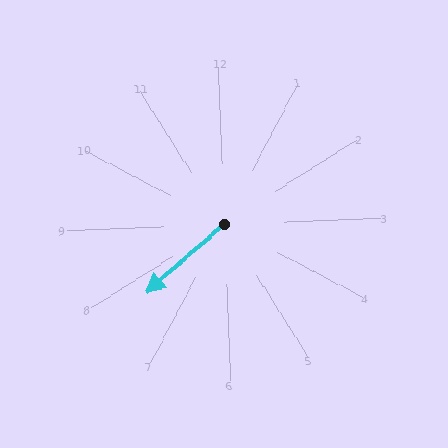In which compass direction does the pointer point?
Southwest.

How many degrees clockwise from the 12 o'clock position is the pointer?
Approximately 231 degrees.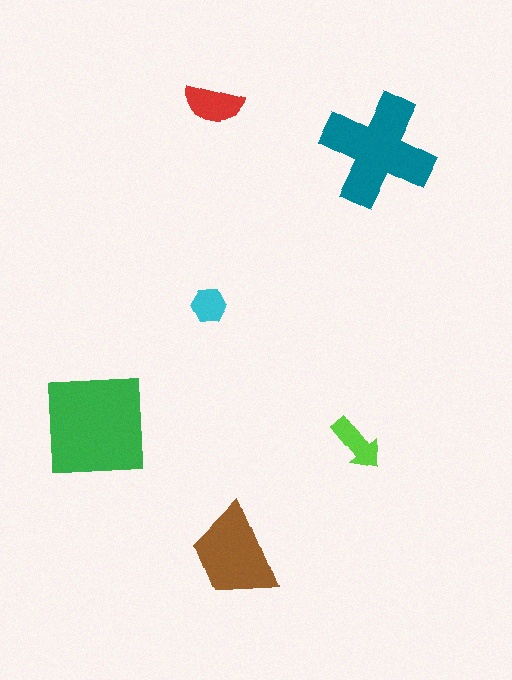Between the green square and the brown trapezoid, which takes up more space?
The green square.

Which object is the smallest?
The cyan hexagon.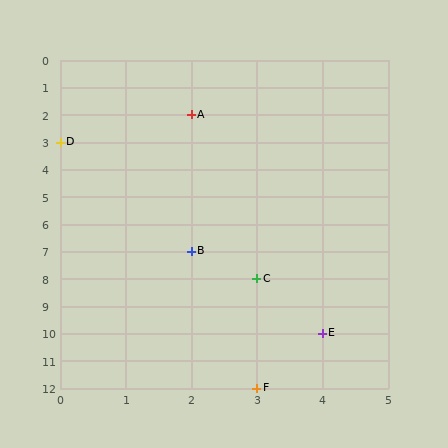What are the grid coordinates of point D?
Point D is at grid coordinates (0, 3).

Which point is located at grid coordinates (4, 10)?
Point E is at (4, 10).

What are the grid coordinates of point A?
Point A is at grid coordinates (2, 2).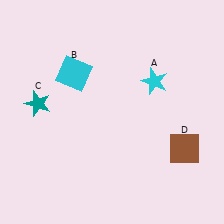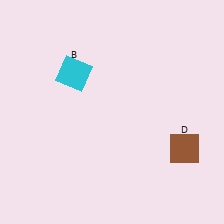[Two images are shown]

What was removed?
The cyan star (A), the teal star (C) were removed in Image 2.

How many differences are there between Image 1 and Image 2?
There are 2 differences between the two images.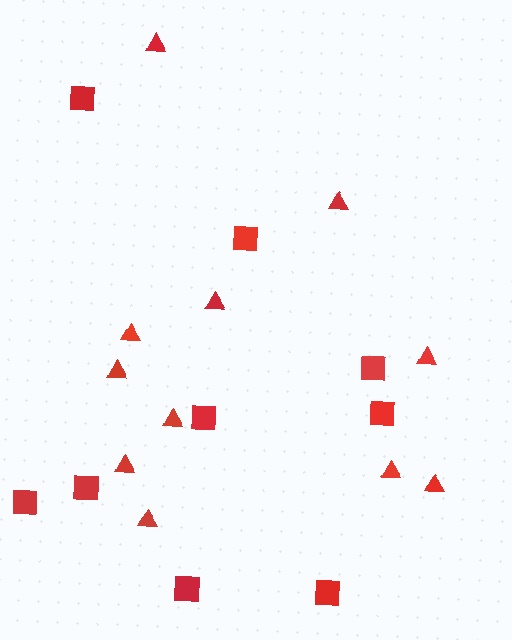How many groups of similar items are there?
There are 2 groups: one group of triangles (11) and one group of squares (9).